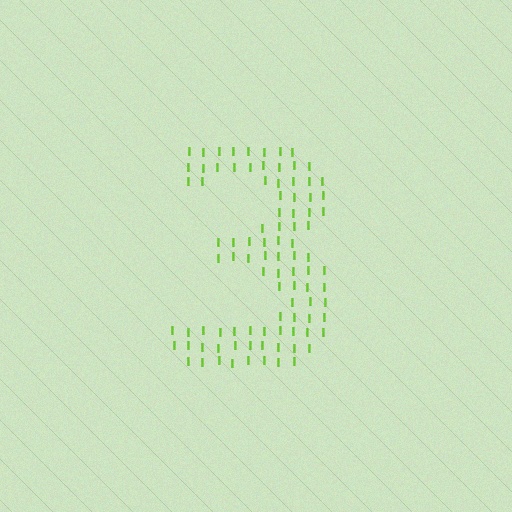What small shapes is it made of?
It is made of small letter I's.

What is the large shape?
The large shape is the digit 3.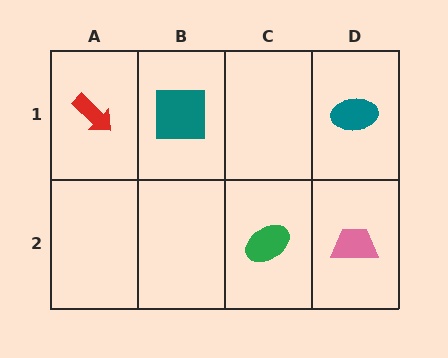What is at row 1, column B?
A teal square.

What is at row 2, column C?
A green ellipse.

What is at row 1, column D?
A teal ellipse.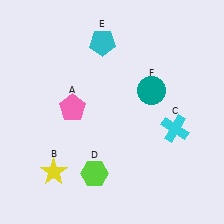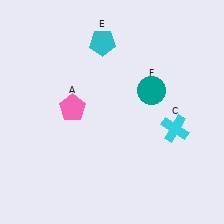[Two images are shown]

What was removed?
The yellow star (B), the lime hexagon (D) were removed in Image 2.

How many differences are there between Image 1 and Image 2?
There are 2 differences between the two images.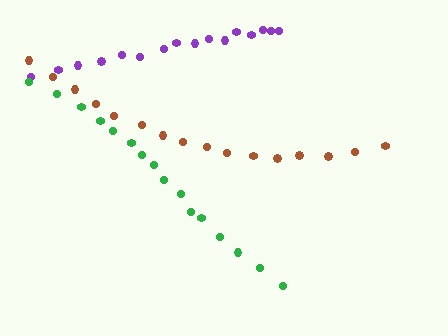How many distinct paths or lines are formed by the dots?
There are 3 distinct paths.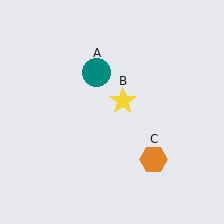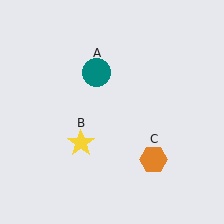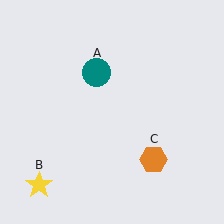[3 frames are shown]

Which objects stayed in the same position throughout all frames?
Teal circle (object A) and orange hexagon (object C) remained stationary.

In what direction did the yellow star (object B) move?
The yellow star (object B) moved down and to the left.